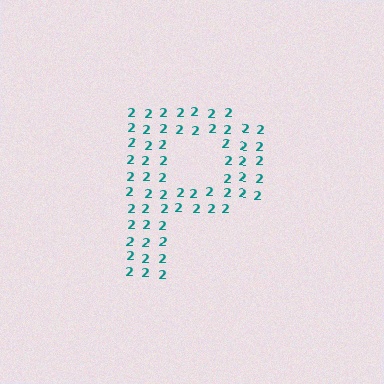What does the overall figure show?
The overall figure shows the letter P.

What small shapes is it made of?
It is made of small digit 2's.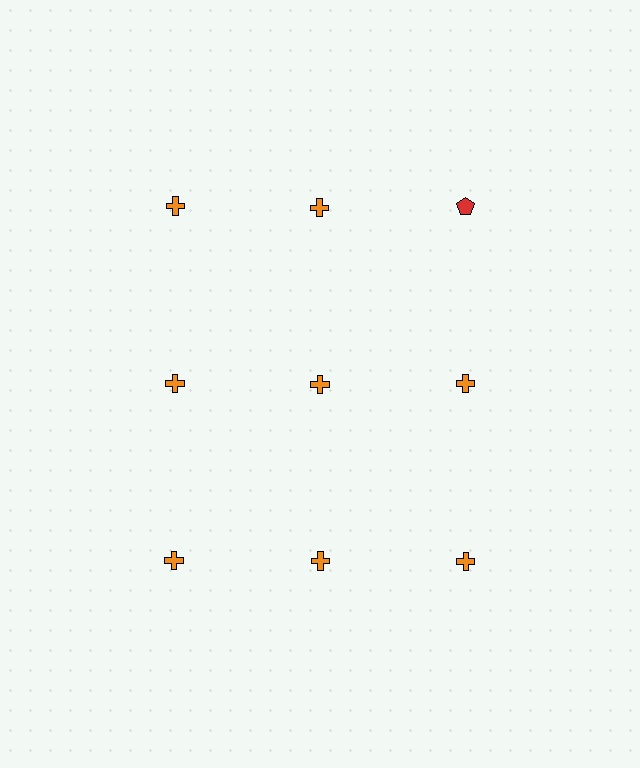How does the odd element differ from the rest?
It differs in both color (red instead of orange) and shape (pentagon instead of cross).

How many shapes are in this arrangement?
There are 9 shapes arranged in a grid pattern.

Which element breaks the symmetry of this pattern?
The red pentagon in the top row, center column breaks the symmetry. All other shapes are orange crosses.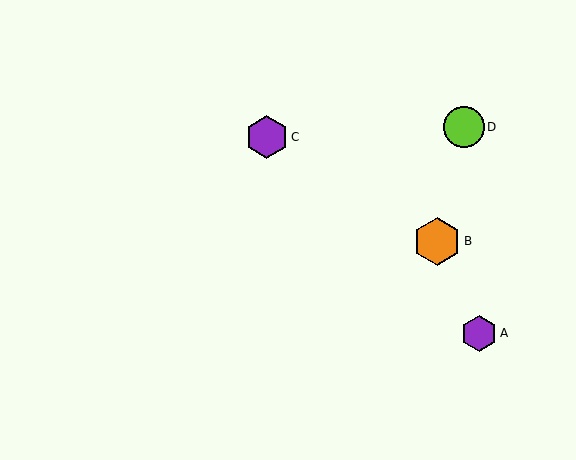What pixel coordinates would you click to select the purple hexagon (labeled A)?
Click at (479, 333) to select the purple hexagon A.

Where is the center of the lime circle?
The center of the lime circle is at (464, 127).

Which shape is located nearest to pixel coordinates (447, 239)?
The orange hexagon (labeled B) at (437, 241) is nearest to that location.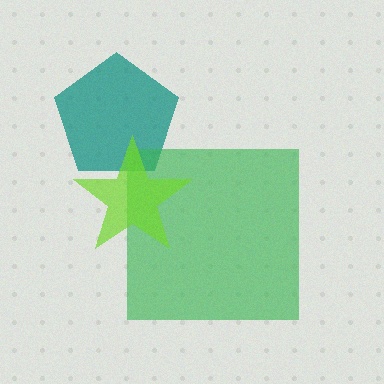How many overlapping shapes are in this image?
There are 3 overlapping shapes in the image.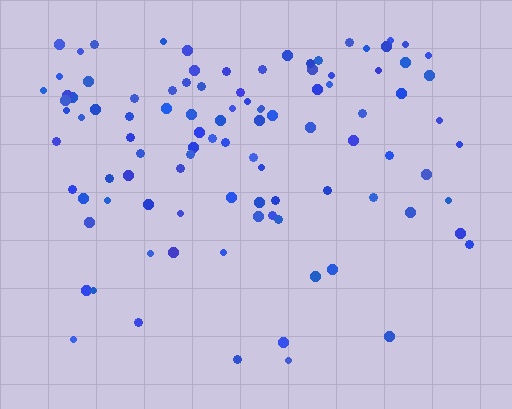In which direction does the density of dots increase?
From bottom to top, with the top side densest.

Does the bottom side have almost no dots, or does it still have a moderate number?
Still a moderate number, just noticeably fewer than the top.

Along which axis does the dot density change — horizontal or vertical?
Vertical.